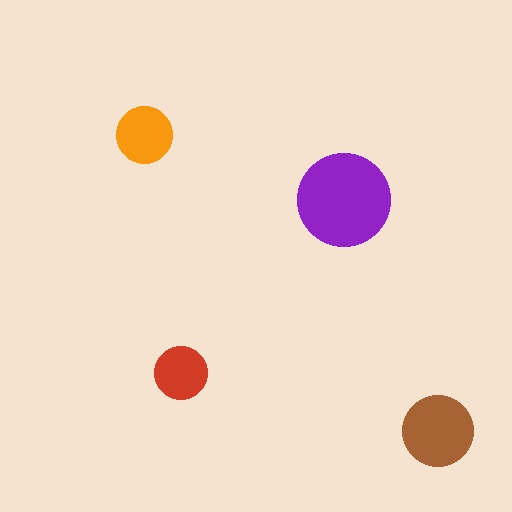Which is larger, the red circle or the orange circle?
The orange one.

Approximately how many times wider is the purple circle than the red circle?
About 2 times wider.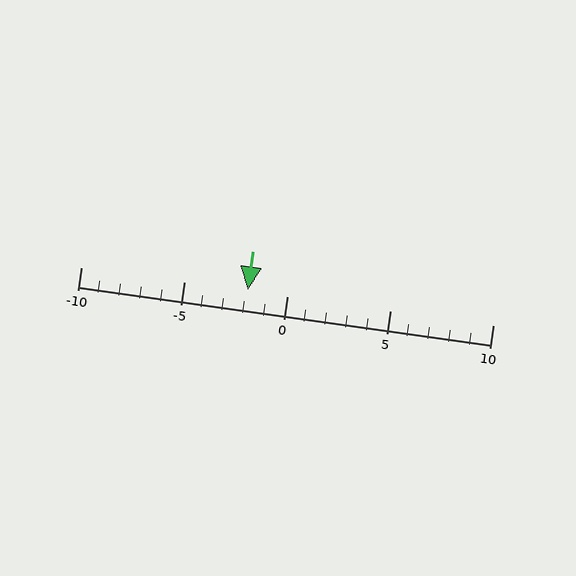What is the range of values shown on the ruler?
The ruler shows values from -10 to 10.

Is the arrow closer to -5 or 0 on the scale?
The arrow is closer to 0.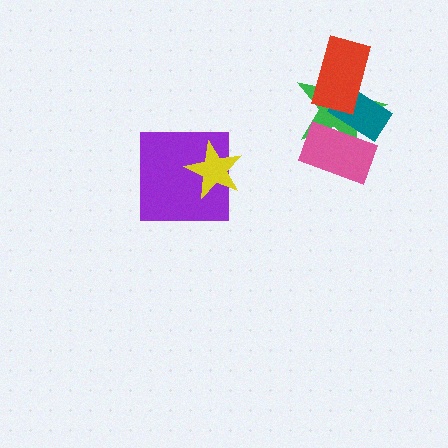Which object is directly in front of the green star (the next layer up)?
The teal rectangle is directly in front of the green star.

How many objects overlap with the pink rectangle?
2 objects overlap with the pink rectangle.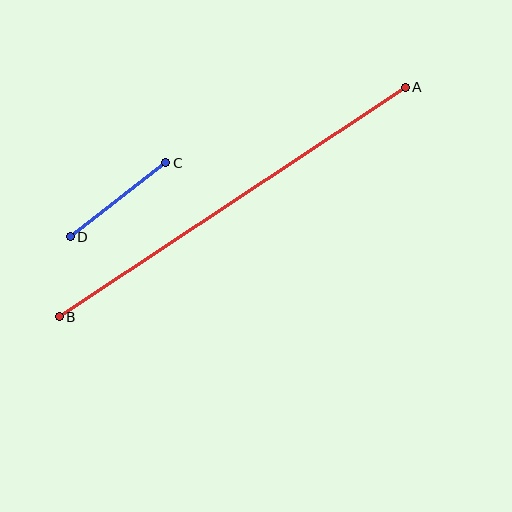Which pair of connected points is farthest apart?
Points A and B are farthest apart.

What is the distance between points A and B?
The distance is approximately 415 pixels.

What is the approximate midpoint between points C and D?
The midpoint is at approximately (118, 200) pixels.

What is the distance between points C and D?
The distance is approximately 121 pixels.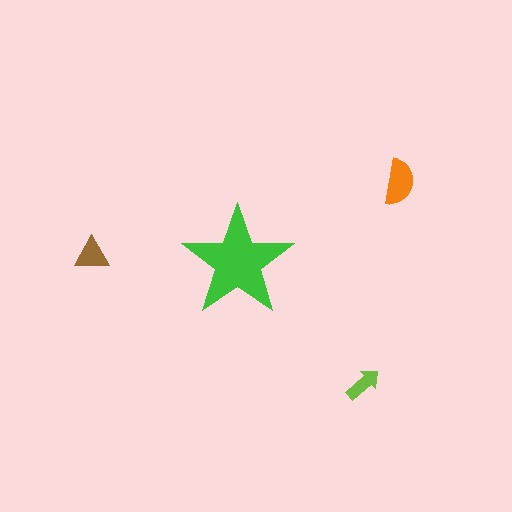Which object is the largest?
The green star.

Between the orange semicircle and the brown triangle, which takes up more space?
The orange semicircle.